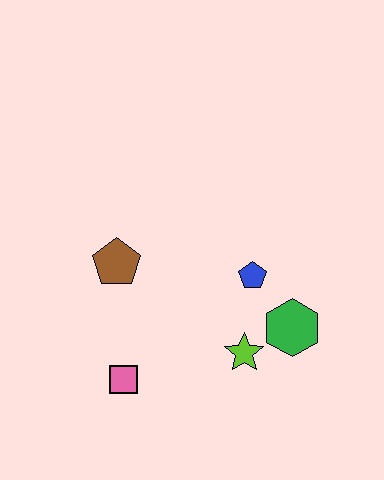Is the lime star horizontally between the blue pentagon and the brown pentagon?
Yes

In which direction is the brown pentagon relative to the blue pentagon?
The brown pentagon is to the left of the blue pentagon.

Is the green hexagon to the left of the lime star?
No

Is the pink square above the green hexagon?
No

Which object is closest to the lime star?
The green hexagon is closest to the lime star.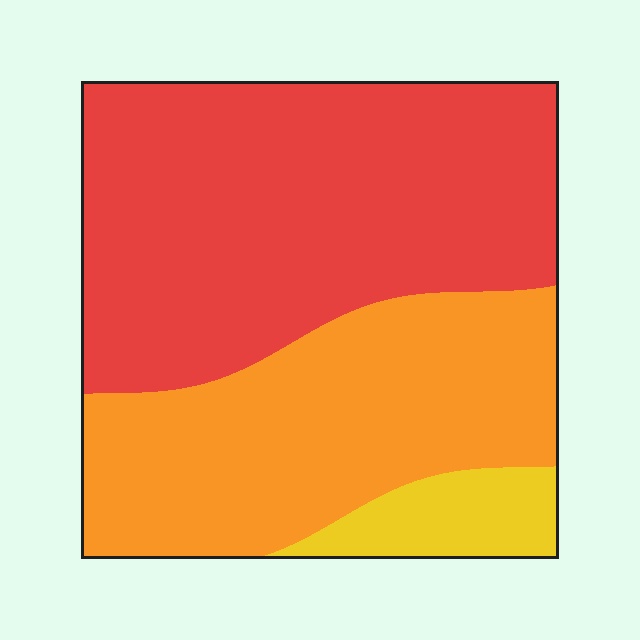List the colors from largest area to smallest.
From largest to smallest: red, orange, yellow.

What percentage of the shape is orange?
Orange covers roughly 40% of the shape.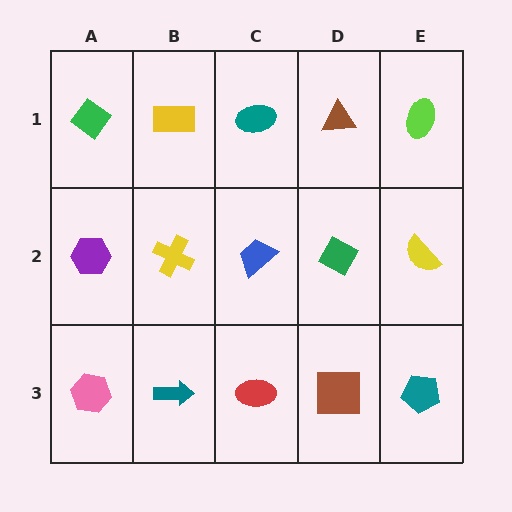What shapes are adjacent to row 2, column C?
A teal ellipse (row 1, column C), a red ellipse (row 3, column C), a yellow cross (row 2, column B), a green diamond (row 2, column D).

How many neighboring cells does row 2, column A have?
3.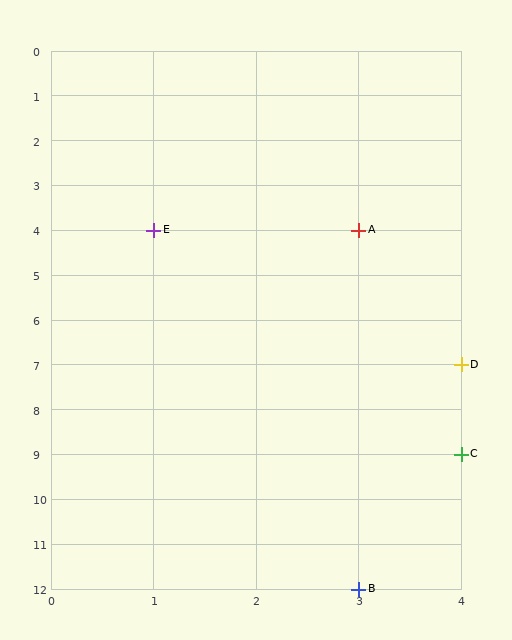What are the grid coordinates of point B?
Point B is at grid coordinates (3, 12).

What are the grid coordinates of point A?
Point A is at grid coordinates (3, 4).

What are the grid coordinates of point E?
Point E is at grid coordinates (1, 4).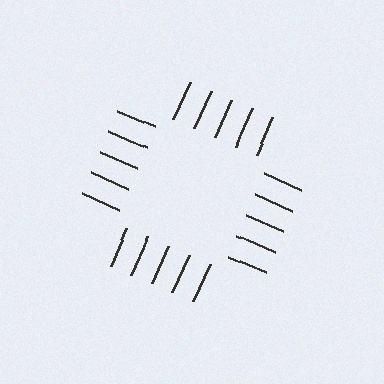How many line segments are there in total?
20 — 5 along each of the 4 edges.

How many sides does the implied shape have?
4 sides — the line-ends trace a square.